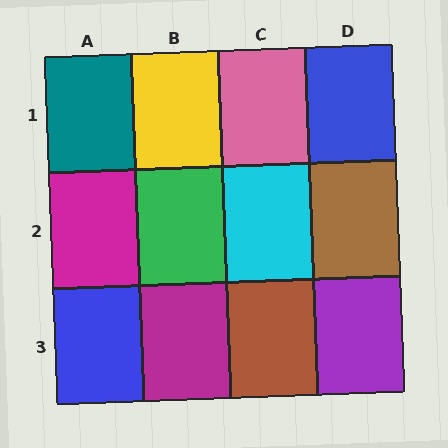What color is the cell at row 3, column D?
Purple.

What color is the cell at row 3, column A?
Blue.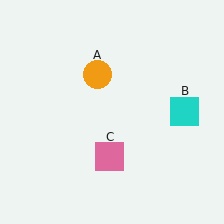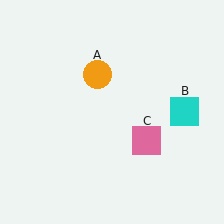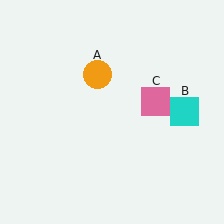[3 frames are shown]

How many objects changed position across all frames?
1 object changed position: pink square (object C).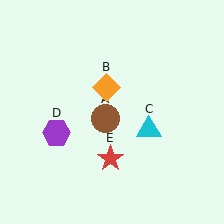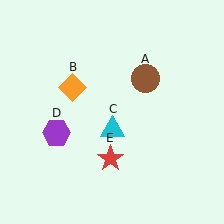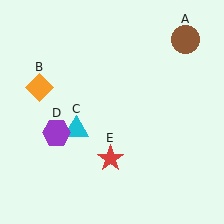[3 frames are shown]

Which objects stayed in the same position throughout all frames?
Purple hexagon (object D) and red star (object E) remained stationary.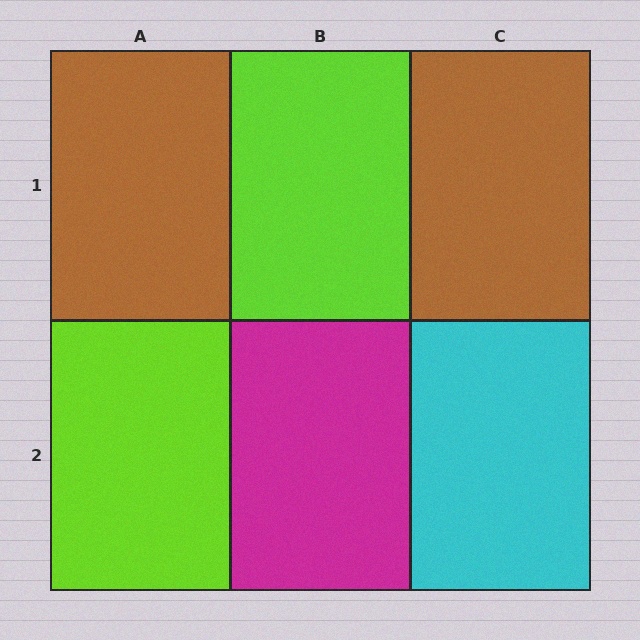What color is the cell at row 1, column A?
Brown.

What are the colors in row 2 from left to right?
Lime, magenta, cyan.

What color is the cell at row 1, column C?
Brown.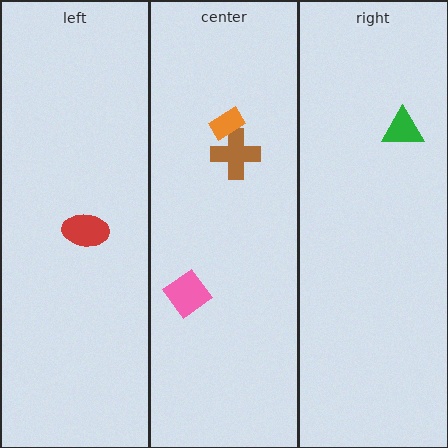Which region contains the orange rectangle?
The center region.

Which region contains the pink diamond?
The center region.